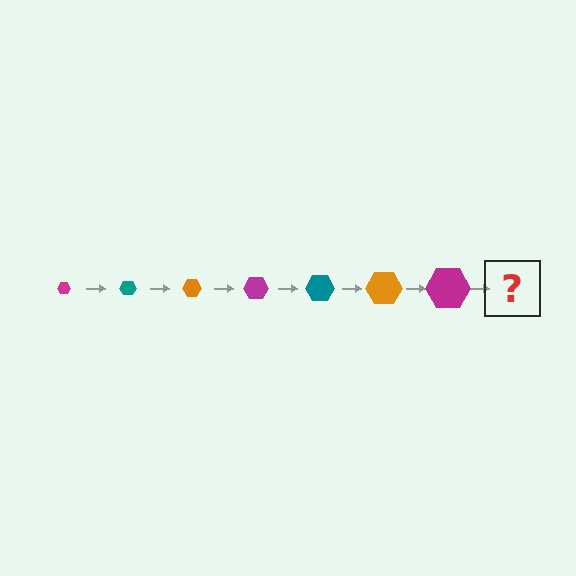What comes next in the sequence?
The next element should be a teal hexagon, larger than the previous one.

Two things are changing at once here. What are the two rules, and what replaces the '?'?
The two rules are that the hexagon grows larger each step and the color cycles through magenta, teal, and orange. The '?' should be a teal hexagon, larger than the previous one.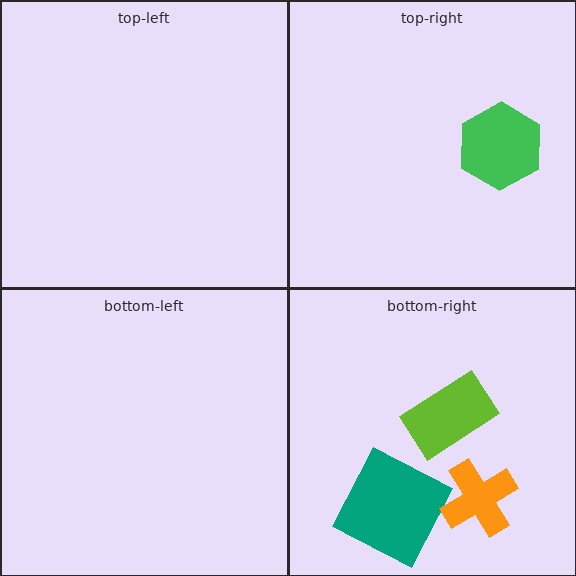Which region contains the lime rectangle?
The bottom-right region.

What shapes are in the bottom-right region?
The lime rectangle, the teal square, the orange cross.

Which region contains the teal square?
The bottom-right region.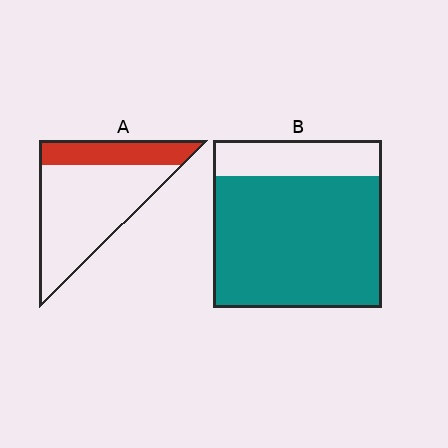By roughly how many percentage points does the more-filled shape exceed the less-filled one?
By roughly 50 percentage points (B over A).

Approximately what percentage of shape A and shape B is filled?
A is approximately 25% and B is approximately 80%.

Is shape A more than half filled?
No.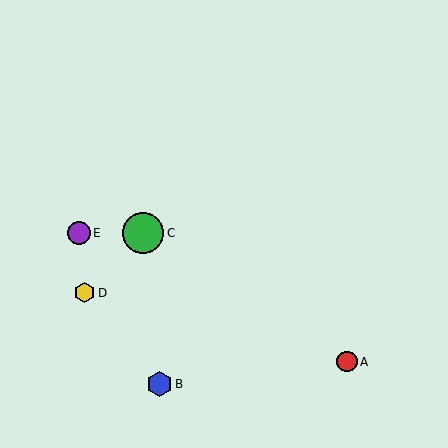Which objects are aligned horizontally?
Objects C, E are aligned horizontally.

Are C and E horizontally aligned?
Yes, both are at y≈233.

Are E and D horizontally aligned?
No, E is at y≈233 and D is at y≈293.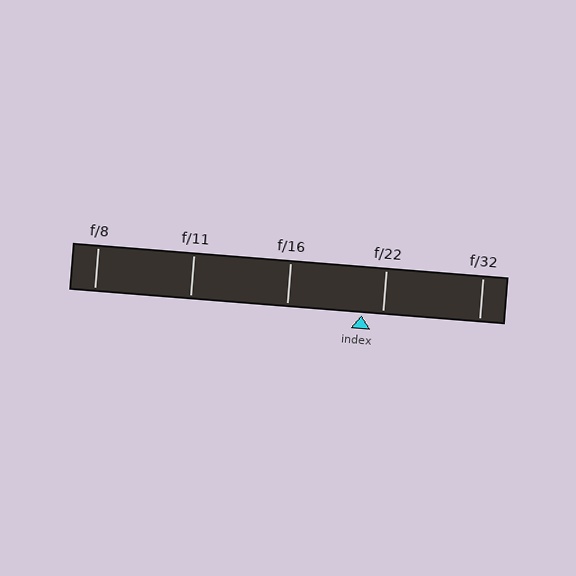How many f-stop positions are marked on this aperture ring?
There are 5 f-stop positions marked.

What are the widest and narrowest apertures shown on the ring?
The widest aperture shown is f/8 and the narrowest is f/32.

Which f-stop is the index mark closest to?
The index mark is closest to f/22.